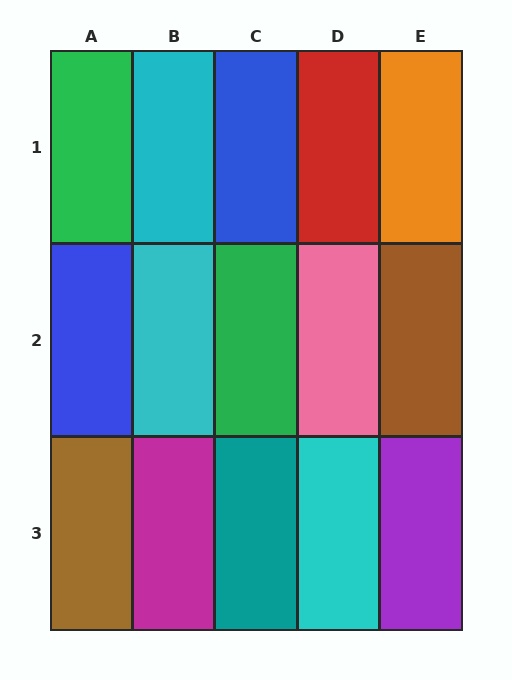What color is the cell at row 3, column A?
Brown.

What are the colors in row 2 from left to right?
Blue, cyan, green, pink, brown.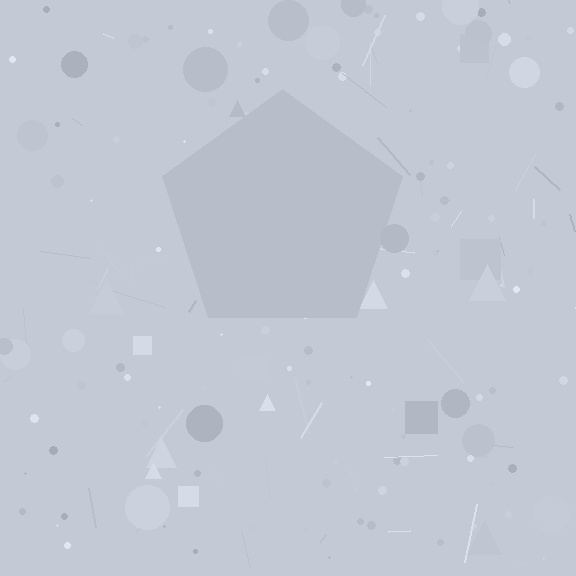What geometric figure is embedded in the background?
A pentagon is embedded in the background.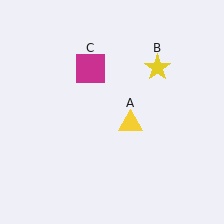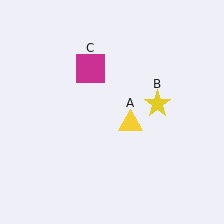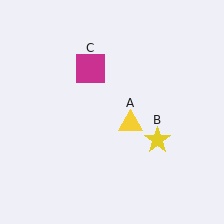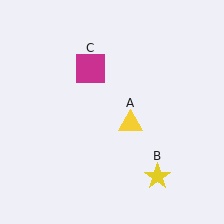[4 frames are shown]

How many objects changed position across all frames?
1 object changed position: yellow star (object B).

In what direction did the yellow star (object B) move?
The yellow star (object B) moved down.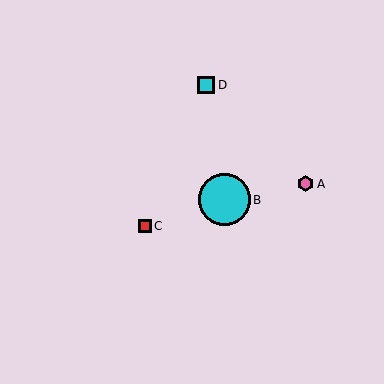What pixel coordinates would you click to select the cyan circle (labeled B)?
Click at (224, 200) to select the cyan circle B.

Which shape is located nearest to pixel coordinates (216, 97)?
The cyan square (labeled D) at (206, 85) is nearest to that location.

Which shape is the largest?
The cyan circle (labeled B) is the largest.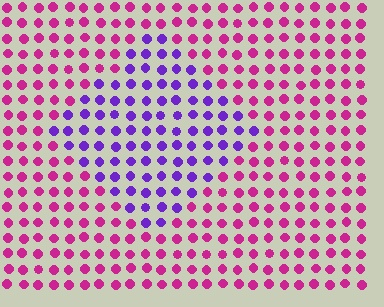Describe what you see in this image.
The image is filled with small magenta elements in a uniform arrangement. A diamond-shaped region is visible where the elements are tinted to a slightly different hue, forming a subtle color boundary.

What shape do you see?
I see a diamond.